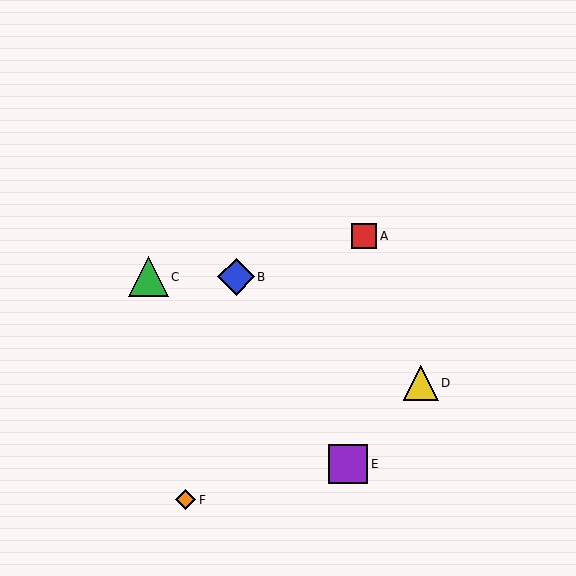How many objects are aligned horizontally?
2 objects (B, C) are aligned horizontally.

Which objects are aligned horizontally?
Objects B, C are aligned horizontally.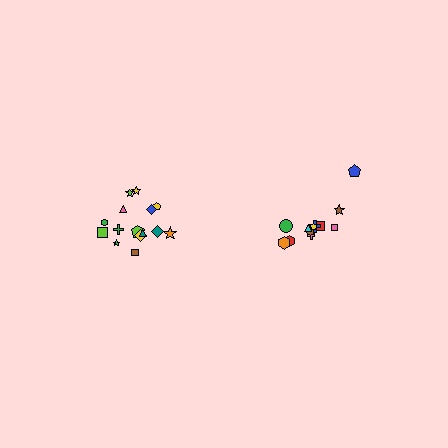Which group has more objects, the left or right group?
The left group.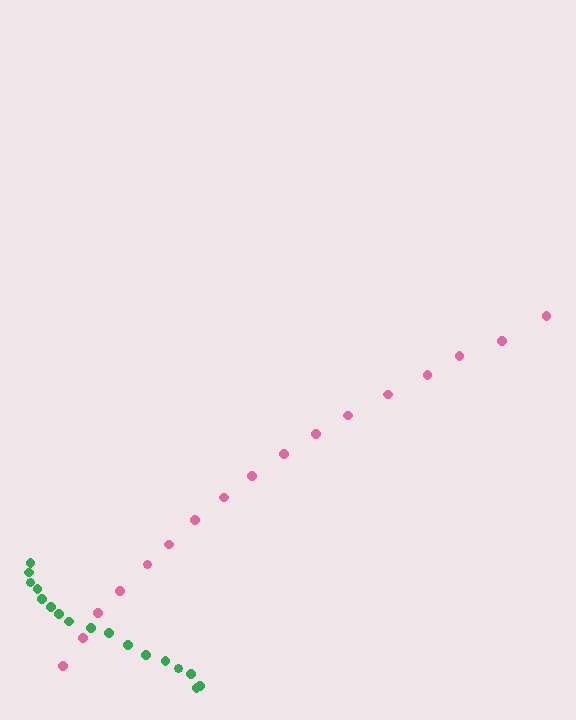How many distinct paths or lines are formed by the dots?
There are 2 distinct paths.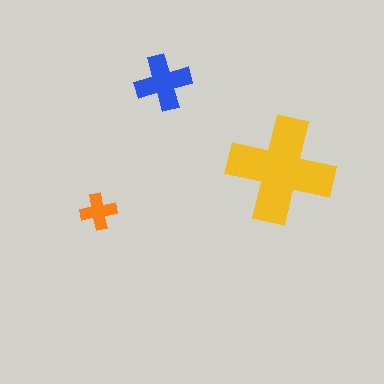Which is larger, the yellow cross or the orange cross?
The yellow one.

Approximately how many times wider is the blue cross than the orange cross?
About 1.5 times wider.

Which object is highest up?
The blue cross is topmost.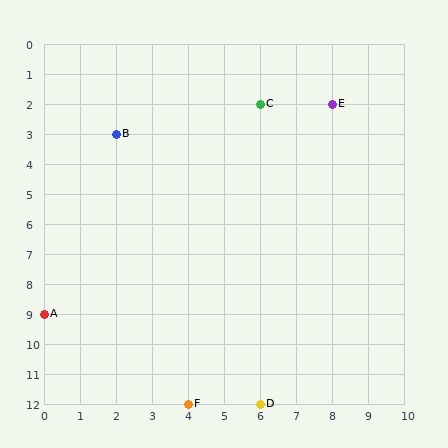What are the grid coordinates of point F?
Point F is at grid coordinates (4, 12).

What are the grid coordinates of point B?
Point B is at grid coordinates (2, 3).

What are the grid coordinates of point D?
Point D is at grid coordinates (6, 12).